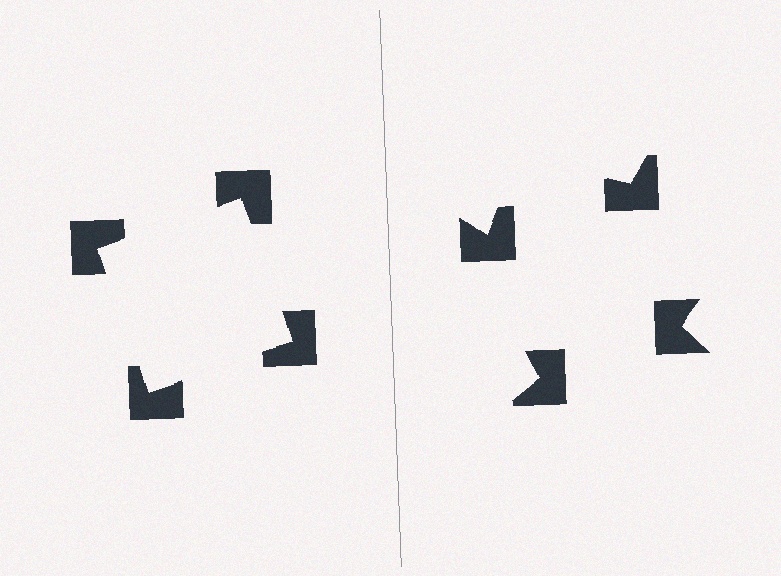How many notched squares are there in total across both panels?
8 — 4 on each side.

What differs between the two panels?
The notched squares are positioned identically on both sides; only the wedge orientations differ. On the left they align to a square; on the right they are misaligned.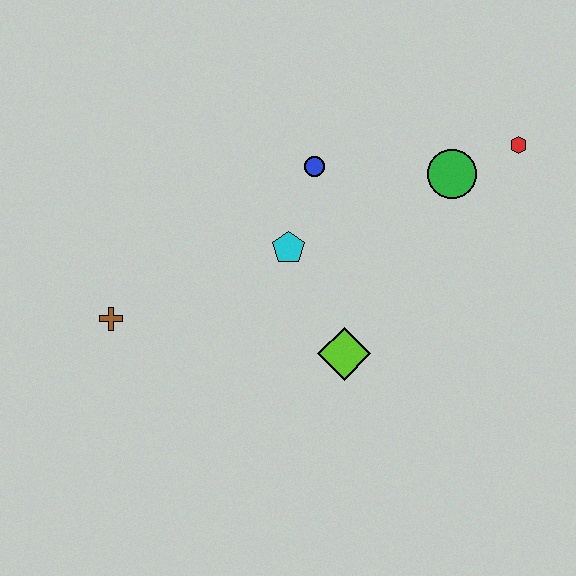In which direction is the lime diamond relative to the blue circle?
The lime diamond is below the blue circle.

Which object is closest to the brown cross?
The cyan pentagon is closest to the brown cross.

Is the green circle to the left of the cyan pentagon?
No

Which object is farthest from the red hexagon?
The brown cross is farthest from the red hexagon.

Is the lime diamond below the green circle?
Yes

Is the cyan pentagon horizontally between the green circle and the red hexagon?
No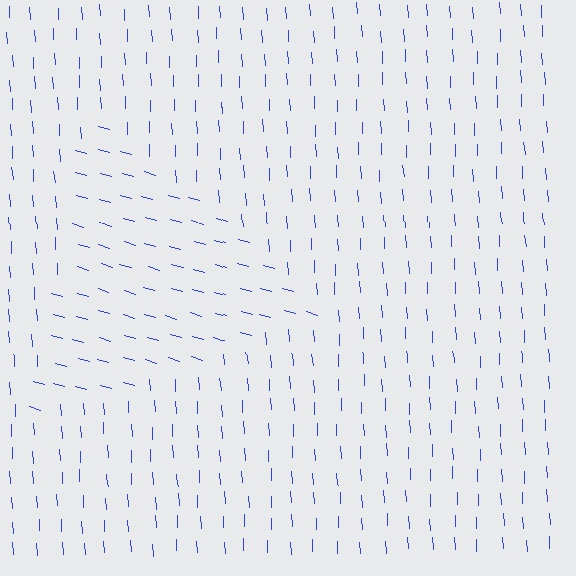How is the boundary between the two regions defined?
The boundary is defined purely by a change in line orientation (approximately 70 degrees difference). All lines are the same color and thickness.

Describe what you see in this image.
The image is filled with small blue line segments. A triangle region in the image has lines oriented differently from the surrounding lines, creating a visible texture boundary.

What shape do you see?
I see a triangle.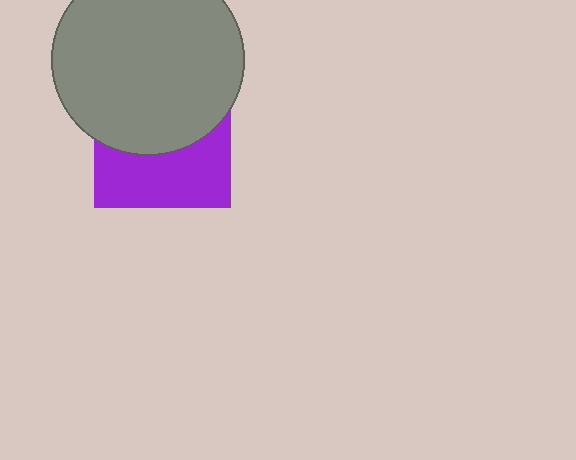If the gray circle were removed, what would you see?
You would see the complete purple square.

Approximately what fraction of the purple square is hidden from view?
Roughly 54% of the purple square is hidden behind the gray circle.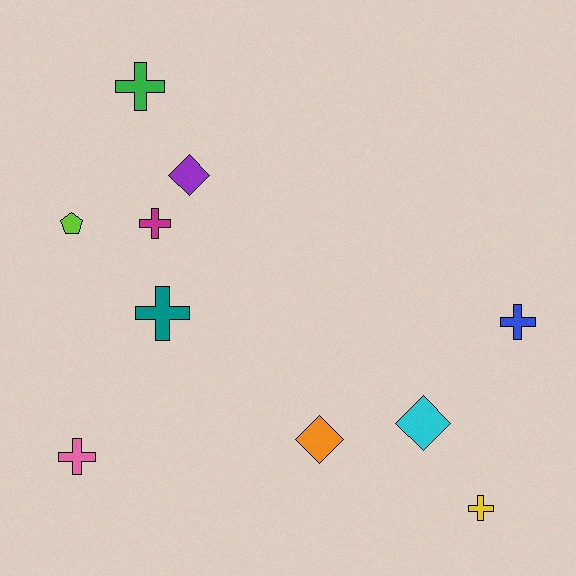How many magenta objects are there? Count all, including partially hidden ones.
There is 1 magenta object.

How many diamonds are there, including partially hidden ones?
There are 3 diamonds.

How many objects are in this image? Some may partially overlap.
There are 10 objects.